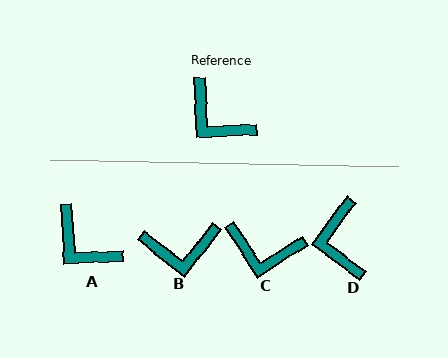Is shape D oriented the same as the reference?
No, it is off by about 40 degrees.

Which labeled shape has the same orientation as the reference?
A.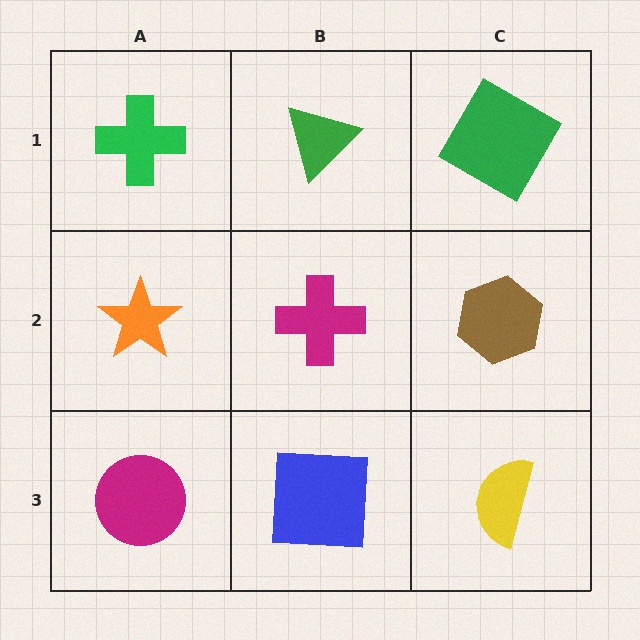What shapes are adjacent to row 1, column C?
A brown hexagon (row 2, column C), a green triangle (row 1, column B).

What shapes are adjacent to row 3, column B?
A magenta cross (row 2, column B), a magenta circle (row 3, column A), a yellow semicircle (row 3, column C).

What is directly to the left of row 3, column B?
A magenta circle.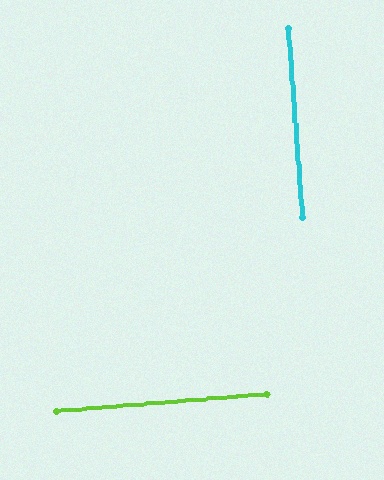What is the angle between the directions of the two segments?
Approximately 90 degrees.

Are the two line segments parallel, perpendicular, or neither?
Perpendicular — they meet at approximately 90°.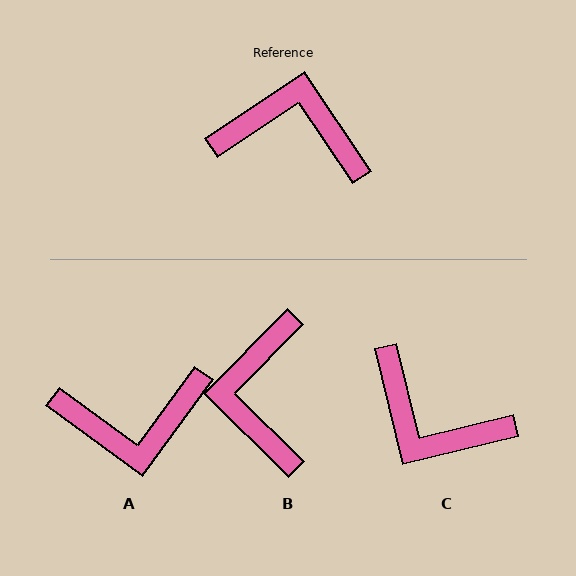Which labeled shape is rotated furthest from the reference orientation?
A, about 160 degrees away.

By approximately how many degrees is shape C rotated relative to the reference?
Approximately 160 degrees counter-clockwise.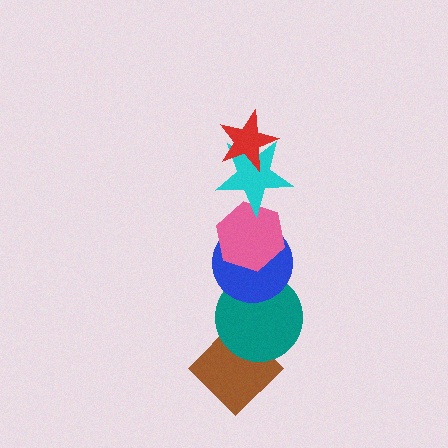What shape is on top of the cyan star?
The red star is on top of the cyan star.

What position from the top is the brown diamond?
The brown diamond is 6th from the top.